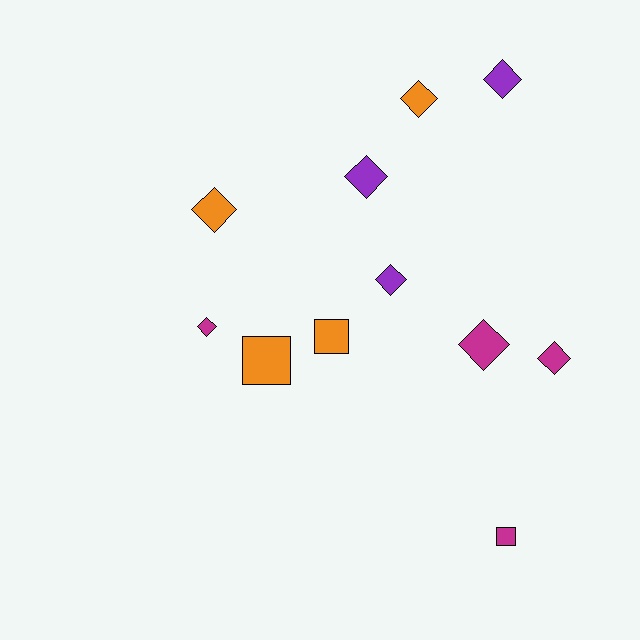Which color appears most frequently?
Orange, with 4 objects.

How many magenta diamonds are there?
There are 3 magenta diamonds.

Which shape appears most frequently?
Diamond, with 8 objects.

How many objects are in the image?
There are 11 objects.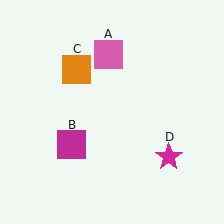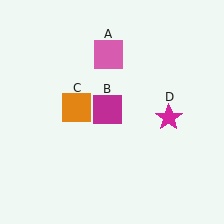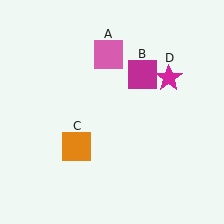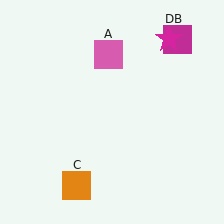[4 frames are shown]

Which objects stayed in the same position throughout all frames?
Pink square (object A) remained stationary.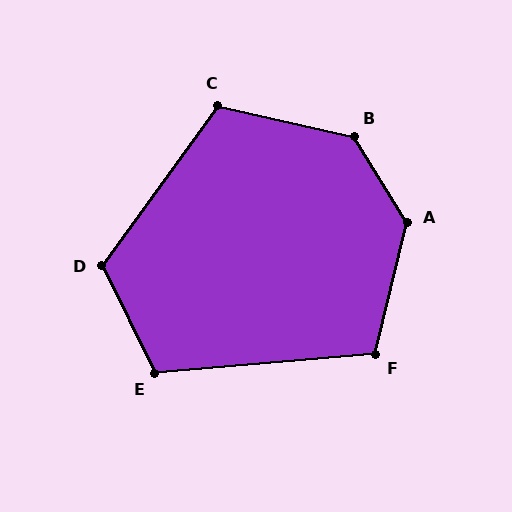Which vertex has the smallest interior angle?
F, at approximately 108 degrees.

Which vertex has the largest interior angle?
A, at approximately 135 degrees.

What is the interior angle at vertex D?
Approximately 118 degrees (obtuse).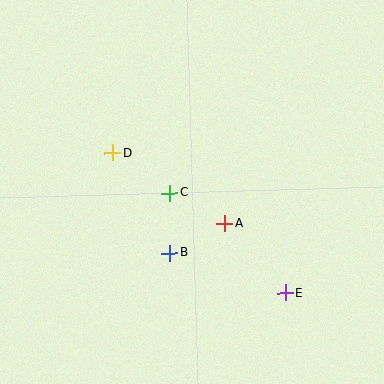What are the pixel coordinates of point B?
Point B is at (170, 253).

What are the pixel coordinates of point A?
Point A is at (225, 223).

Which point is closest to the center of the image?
Point C at (170, 193) is closest to the center.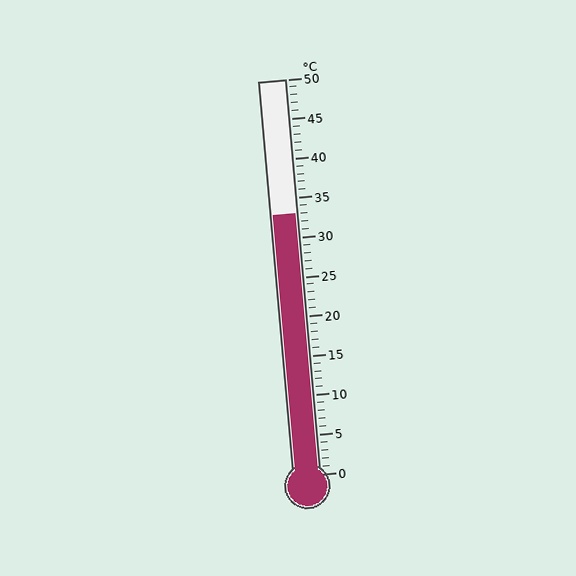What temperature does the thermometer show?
The thermometer shows approximately 33°C.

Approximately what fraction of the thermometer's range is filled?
The thermometer is filled to approximately 65% of its range.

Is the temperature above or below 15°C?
The temperature is above 15°C.